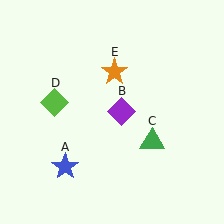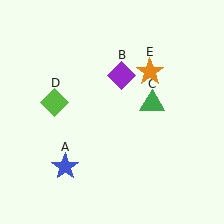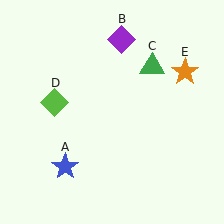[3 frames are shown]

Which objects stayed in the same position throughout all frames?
Blue star (object A) and lime diamond (object D) remained stationary.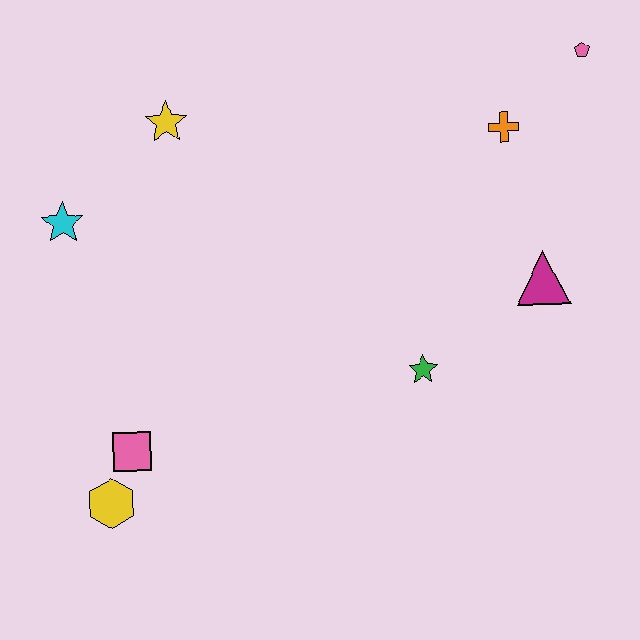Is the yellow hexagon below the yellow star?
Yes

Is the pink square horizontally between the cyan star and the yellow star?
Yes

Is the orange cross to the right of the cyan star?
Yes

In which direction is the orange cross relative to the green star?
The orange cross is above the green star.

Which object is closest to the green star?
The magenta triangle is closest to the green star.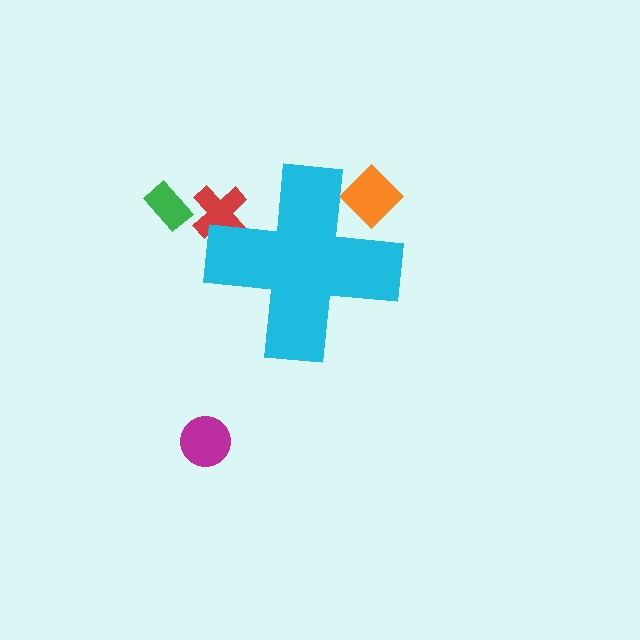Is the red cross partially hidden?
Yes, the red cross is partially hidden behind the cyan cross.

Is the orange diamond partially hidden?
Yes, the orange diamond is partially hidden behind the cyan cross.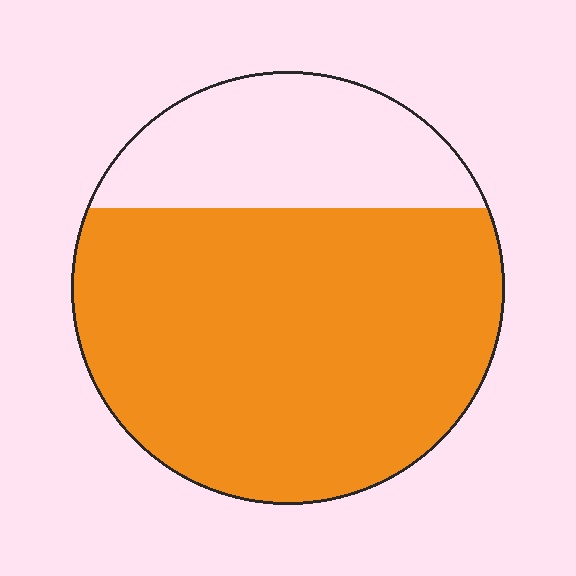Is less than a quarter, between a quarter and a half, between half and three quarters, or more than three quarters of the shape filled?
Between half and three quarters.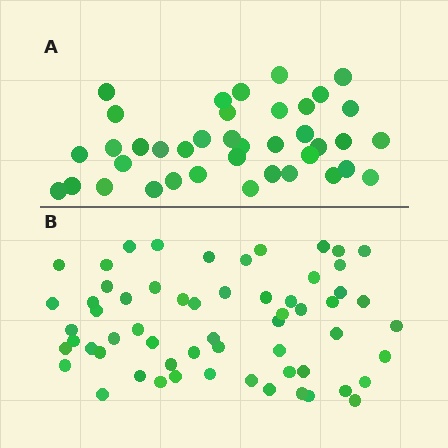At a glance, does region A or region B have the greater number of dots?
Region B (the bottom region) has more dots.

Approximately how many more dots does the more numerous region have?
Region B has approximately 20 more dots than region A.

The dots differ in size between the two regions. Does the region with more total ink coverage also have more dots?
No. Region A has more total ink coverage because its dots are larger, but region B actually contains more individual dots. Total area can be misleading — the number of items is what matters here.